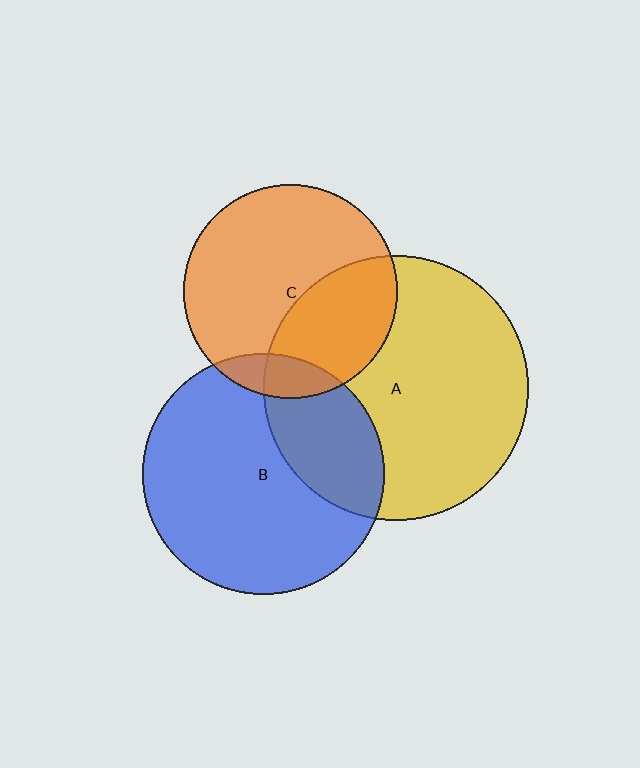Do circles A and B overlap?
Yes.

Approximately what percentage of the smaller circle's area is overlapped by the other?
Approximately 30%.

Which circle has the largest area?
Circle A (yellow).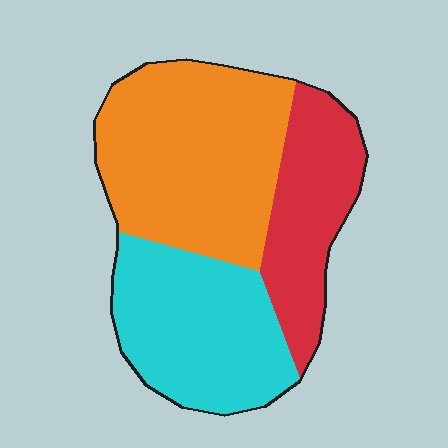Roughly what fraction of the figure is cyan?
Cyan takes up between a quarter and a half of the figure.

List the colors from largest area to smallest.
From largest to smallest: orange, cyan, red.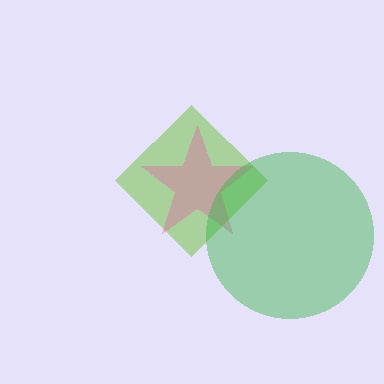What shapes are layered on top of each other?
The layered shapes are: a lime diamond, a pink star, a green circle.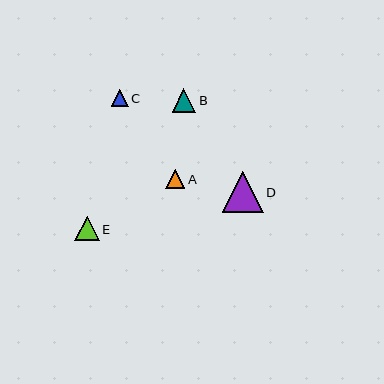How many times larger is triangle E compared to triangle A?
Triangle E is approximately 1.3 times the size of triangle A.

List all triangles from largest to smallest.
From largest to smallest: D, E, B, A, C.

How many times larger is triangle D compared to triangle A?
Triangle D is approximately 2.2 times the size of triangle A.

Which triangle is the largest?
Triangle D is the largest with a size of approximately 41 pixels.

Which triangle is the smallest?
Triangle C is the smallest with a size of approximately 17 pixels.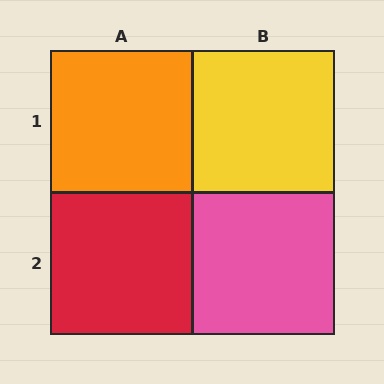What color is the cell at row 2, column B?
Pink.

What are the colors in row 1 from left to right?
Orange, yellow.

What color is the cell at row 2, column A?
Red.